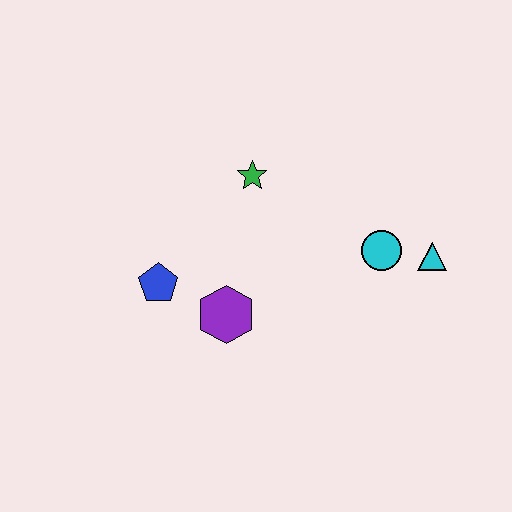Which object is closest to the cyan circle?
The cyan triangle is closest to the cyan circle.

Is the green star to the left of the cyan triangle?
Yes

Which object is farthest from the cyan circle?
The blue pentagon is farthest from the cyan circle.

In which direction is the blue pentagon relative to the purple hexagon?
The blue pentagon is to the left of the purple hexagon.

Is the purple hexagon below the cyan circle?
Yes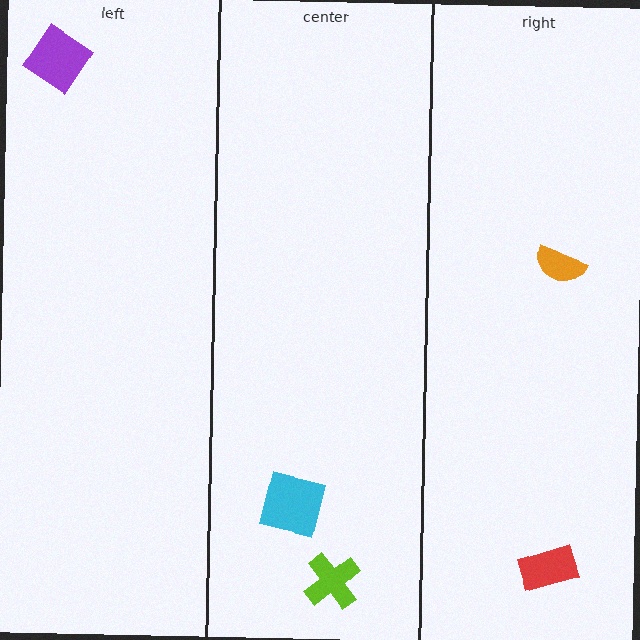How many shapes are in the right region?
2.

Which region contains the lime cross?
The center region.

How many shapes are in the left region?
1.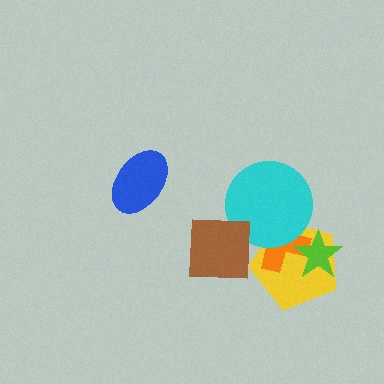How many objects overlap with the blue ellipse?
0 objects overlap with the blue ellipse.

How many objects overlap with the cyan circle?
2 objects overlap with the cyan circle.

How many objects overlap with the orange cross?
3 objects overlap with the orange cross.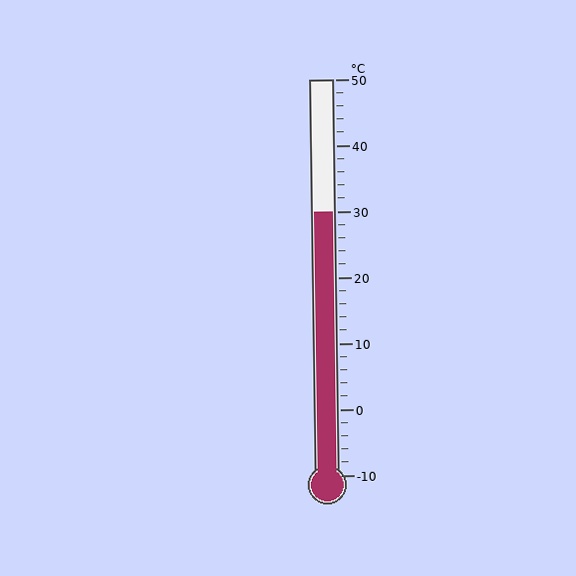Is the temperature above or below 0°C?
The temperature is above 0°C.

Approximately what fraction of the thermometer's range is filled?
The thermometer is filled to approximately 65% of its range.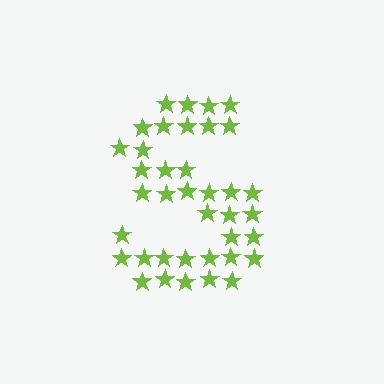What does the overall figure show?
The overall figure shows the letter S.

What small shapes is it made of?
It is made of small stars.